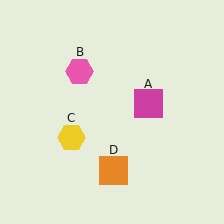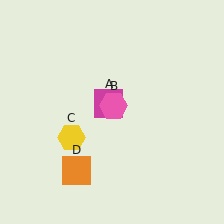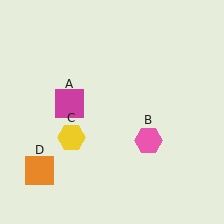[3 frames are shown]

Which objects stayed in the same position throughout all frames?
Yellow hexagon (object C) remained stationary.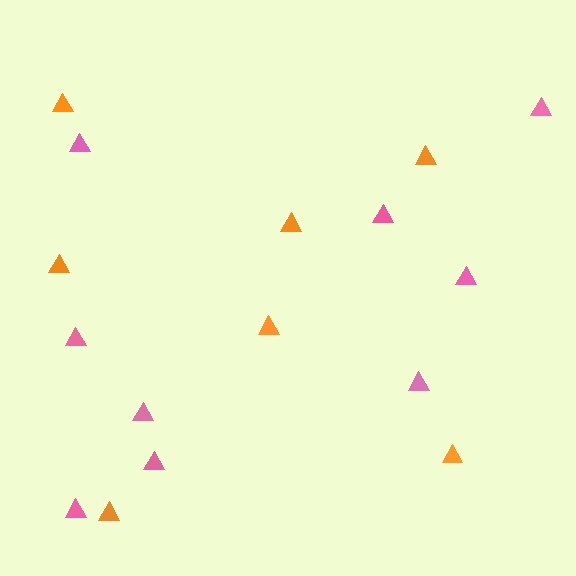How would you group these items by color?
There are 2 groups: one group of pink triangles (9) and one group of orange triangles (7).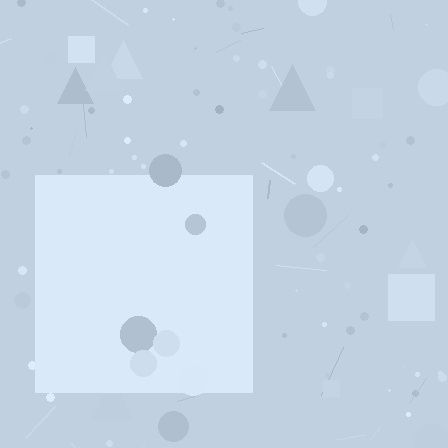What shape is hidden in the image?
A square is hidden in the image.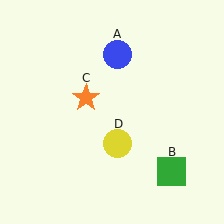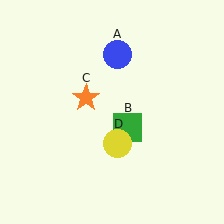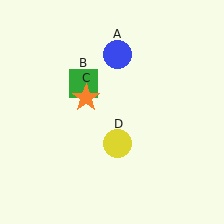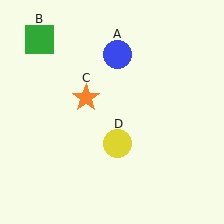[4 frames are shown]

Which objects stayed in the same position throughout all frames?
Blue circle (object A) and orange star (object C) and yellow circle (object D) remained stationary.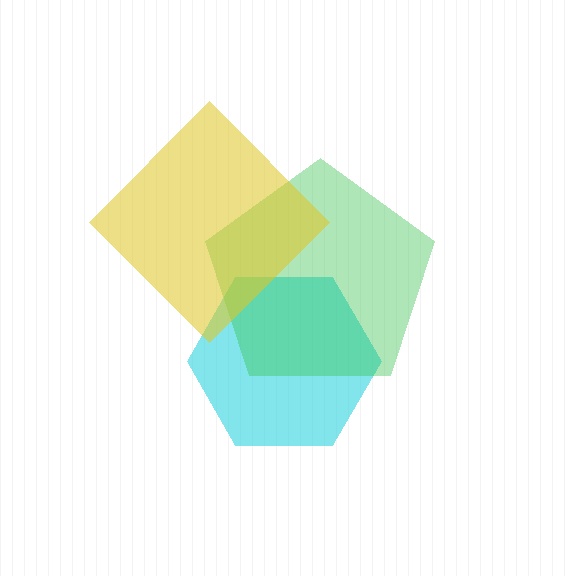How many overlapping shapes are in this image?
There are 3 overlapping shapes in the image.